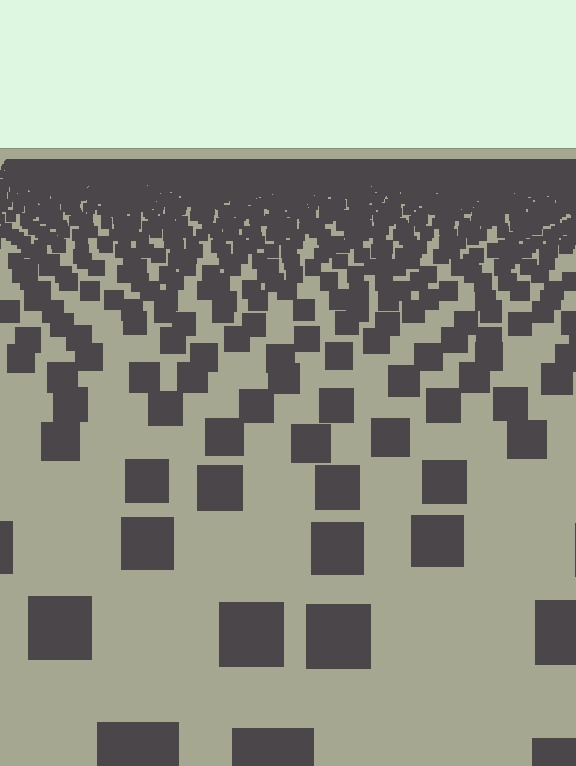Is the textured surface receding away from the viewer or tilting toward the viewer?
The surface is receding away from the viewer. Texture elements get smaller and denser toward the top.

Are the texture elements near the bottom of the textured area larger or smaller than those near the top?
Larger. Near the bottom, elements are closer to the viewer and appear at a bigger on-screen size.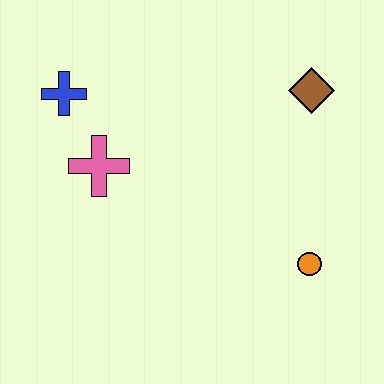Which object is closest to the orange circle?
The brown diamond is closest to the orange circle.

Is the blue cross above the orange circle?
Yes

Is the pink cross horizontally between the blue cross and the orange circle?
Yes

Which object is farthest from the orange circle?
The blue cross is farthest from the orange circle.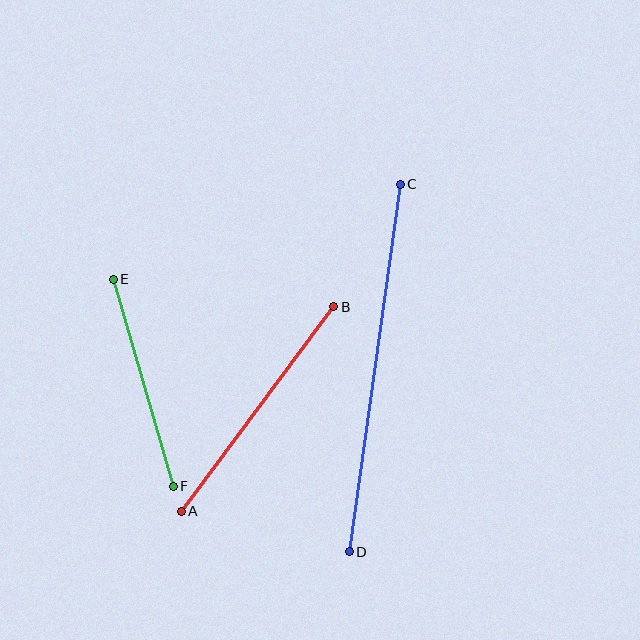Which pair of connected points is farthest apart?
Points C and D are farthest apart.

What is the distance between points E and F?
The distance is approximately 216 pixels.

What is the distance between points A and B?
The distance is approximately 255 pixels.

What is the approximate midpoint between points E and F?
The midpoint is at approximately (143, 383) pixels.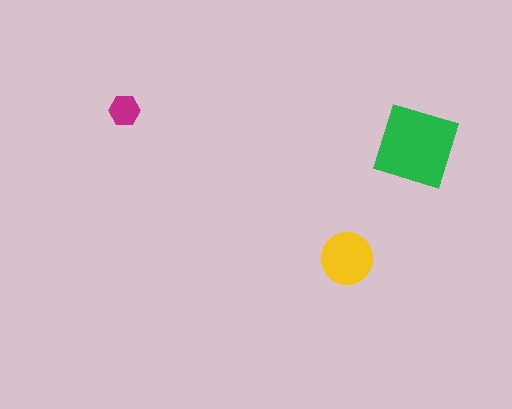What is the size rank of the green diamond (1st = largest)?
1st.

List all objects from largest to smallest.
The green diamond, the yellow circle, the magenta hexagon.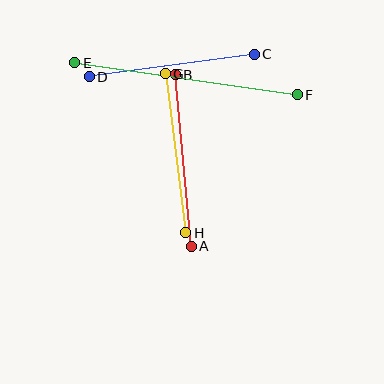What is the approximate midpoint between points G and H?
The midpoint is at approximately (176, 153) pixels.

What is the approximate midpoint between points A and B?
The midpoint is at approximately (183, 160) pixels.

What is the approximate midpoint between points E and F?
The midpoint is at approximately (186, 79) pixels.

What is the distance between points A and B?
The distance is approximately 172 pixels.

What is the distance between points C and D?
The distance is approximately 166 pixels.